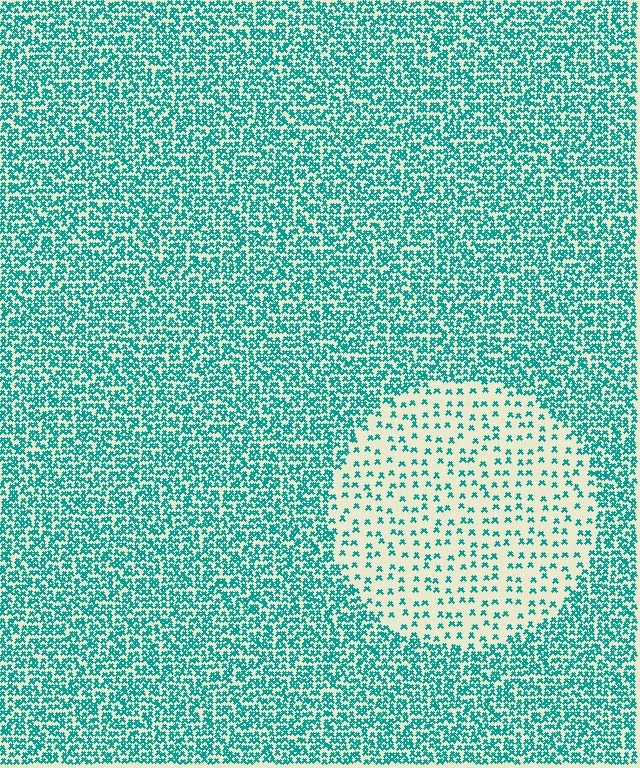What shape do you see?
I see a circle.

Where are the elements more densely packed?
The elements are more densely packed outside the circle boundary.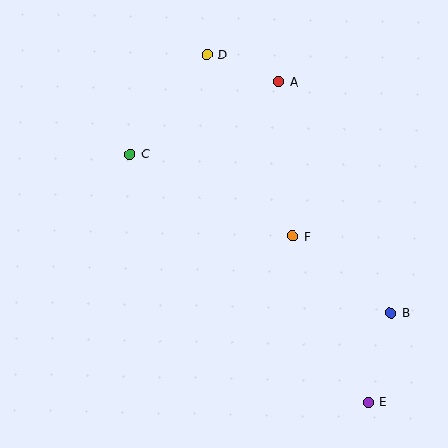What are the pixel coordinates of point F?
Point F is at (292, 236).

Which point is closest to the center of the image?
Point F at (292, 236) is closest to the center.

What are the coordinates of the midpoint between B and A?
The midpoint between B and A is at (335, 197).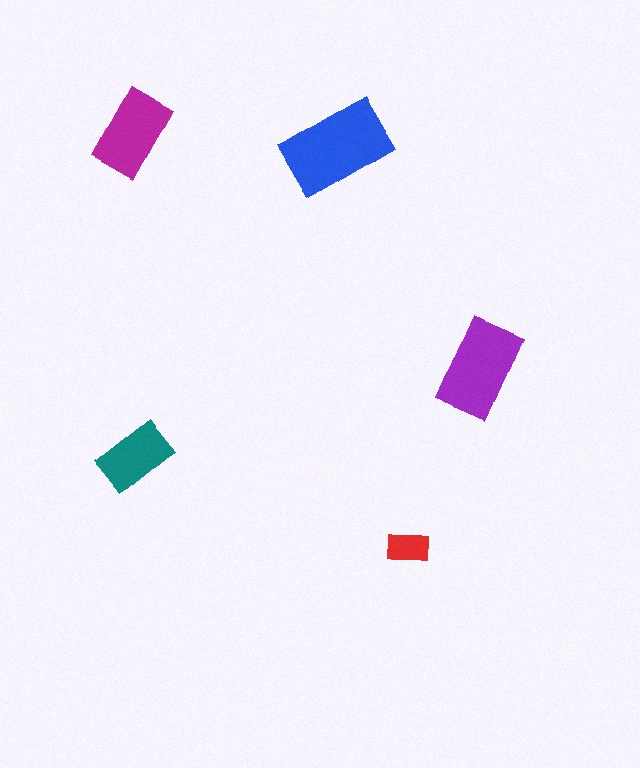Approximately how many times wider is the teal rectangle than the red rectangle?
About 1.5 times wider.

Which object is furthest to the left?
The magenta rectangle is leftmost.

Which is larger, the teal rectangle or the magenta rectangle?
The magenta one.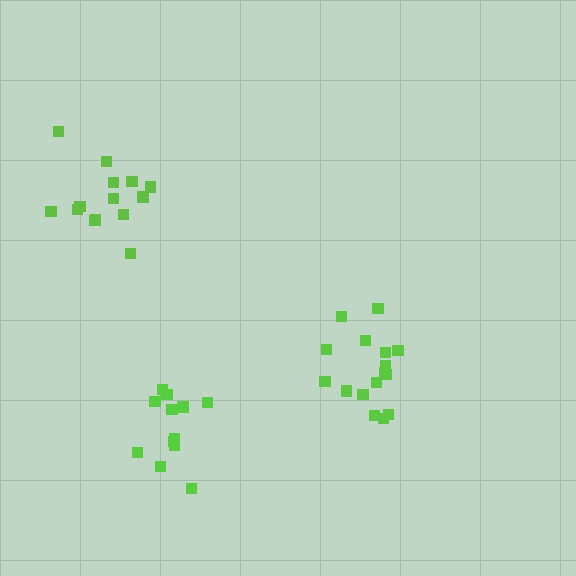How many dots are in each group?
Group 1: 13 dots, Group 2: 16 dots, Group 3: 14 dots (43 total).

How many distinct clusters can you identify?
There are 3 distinct clusters.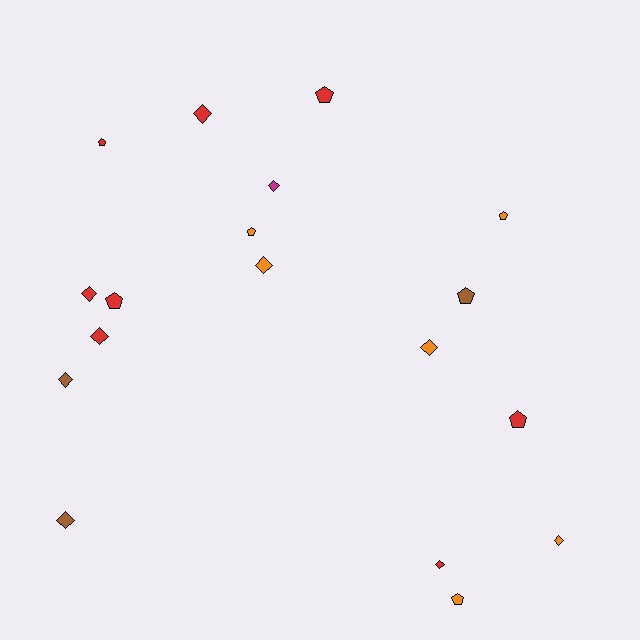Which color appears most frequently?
Red, with 8 objects.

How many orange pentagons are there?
There are 3 orange pentagons.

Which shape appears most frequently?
Diamond, with 10 objects.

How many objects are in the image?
There are 18 objects.